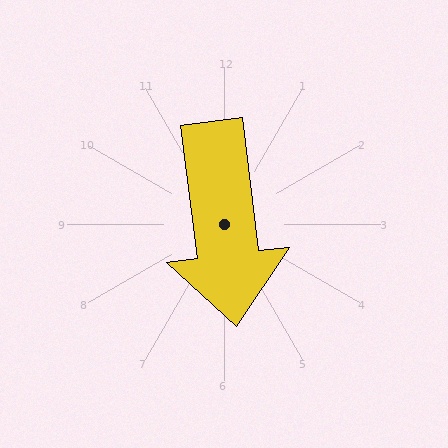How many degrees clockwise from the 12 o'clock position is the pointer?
Approximately 173 degrees.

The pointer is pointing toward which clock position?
Roughly 6 o'clock.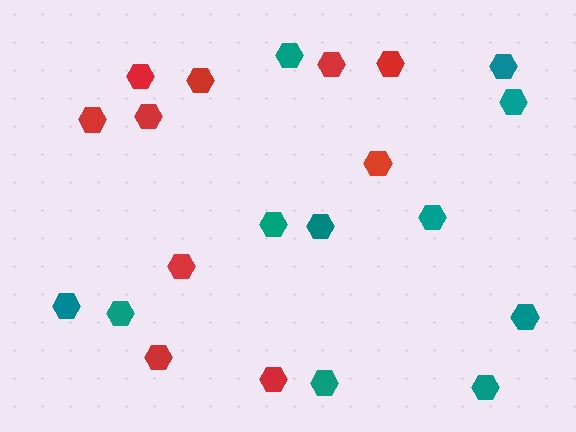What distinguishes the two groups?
There are 2 groups: one group of teal hexagons (11) and one group of red hexagons (10).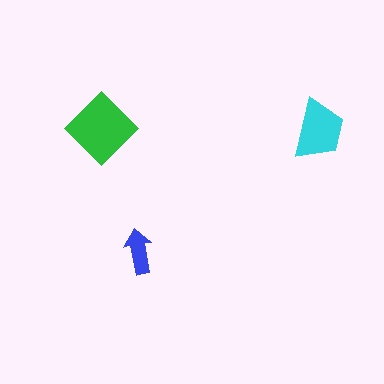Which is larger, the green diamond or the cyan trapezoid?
The green diamond.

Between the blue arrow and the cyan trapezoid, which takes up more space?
The cyan trapezoid.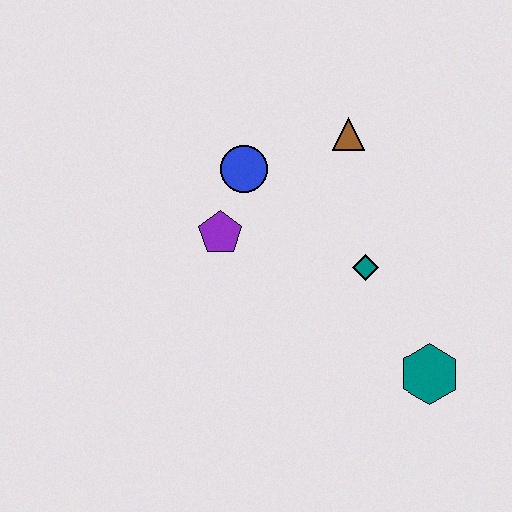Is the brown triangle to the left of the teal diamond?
Yes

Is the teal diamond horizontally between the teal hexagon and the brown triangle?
Yes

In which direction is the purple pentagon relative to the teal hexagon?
The purple pentagon is to the left of the teal hexagon.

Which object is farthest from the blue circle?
The teal hexagon is farthest from the blue circle.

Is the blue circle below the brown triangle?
Yes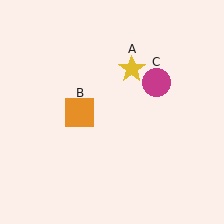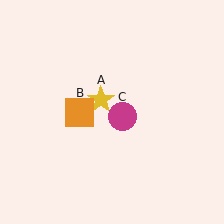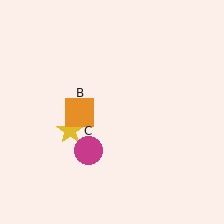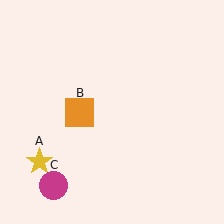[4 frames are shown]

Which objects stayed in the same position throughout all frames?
Orange square (object B) remained stationary.